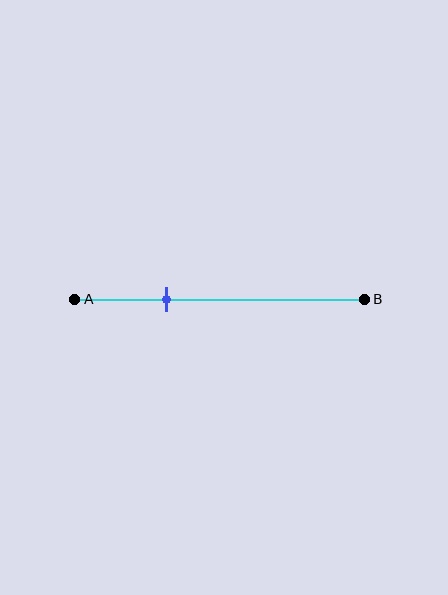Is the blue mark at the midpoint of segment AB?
No, the mark is at about 30% from A, not at the 50% midpoint.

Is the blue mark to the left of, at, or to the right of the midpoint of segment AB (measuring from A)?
The blue mark is to the left of the midpoint of segment AB.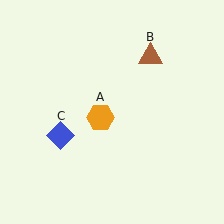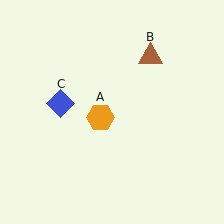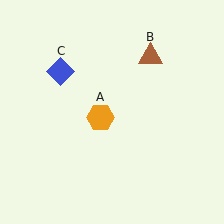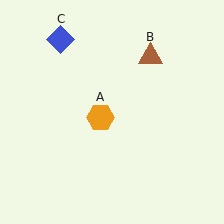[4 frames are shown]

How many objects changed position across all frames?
1 object changed position: blue diamond (object C).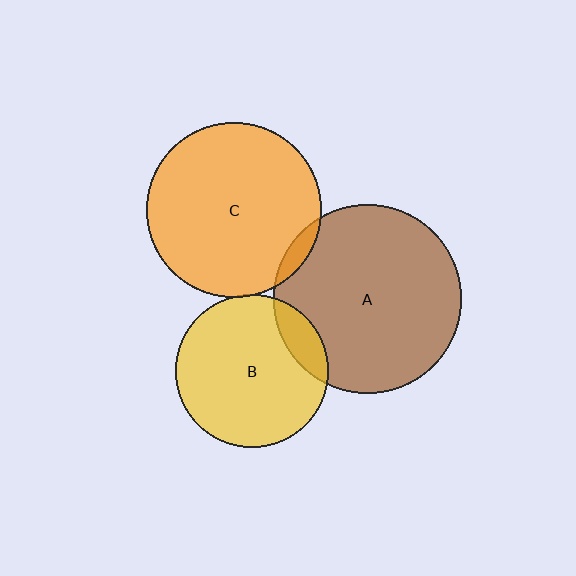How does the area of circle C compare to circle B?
Approximately 1.3 times.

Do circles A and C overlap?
Yes.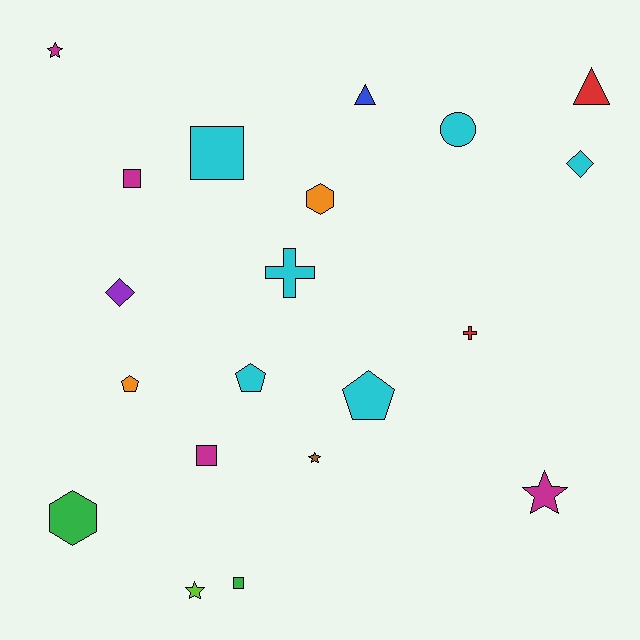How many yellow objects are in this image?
There are no yellow objects.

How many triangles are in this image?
There are 2 triangles.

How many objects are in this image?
There are 20 objects.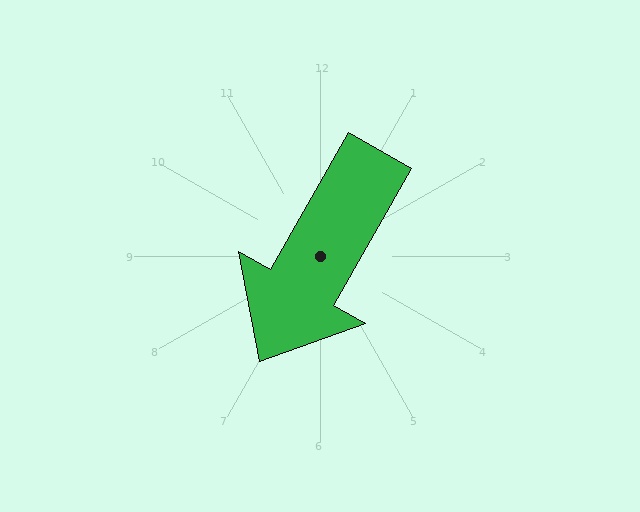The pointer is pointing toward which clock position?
Roughly 7 o'clock.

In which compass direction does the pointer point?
Southwest.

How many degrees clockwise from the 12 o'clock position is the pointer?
Approximately 210 degrees.